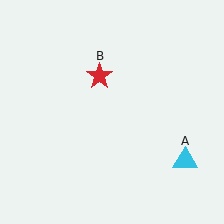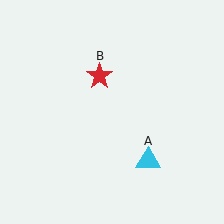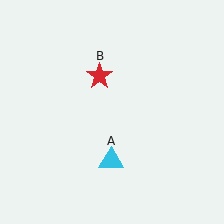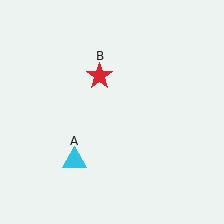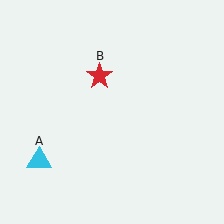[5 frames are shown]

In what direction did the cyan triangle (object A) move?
The cyan triangle (object A) moved left.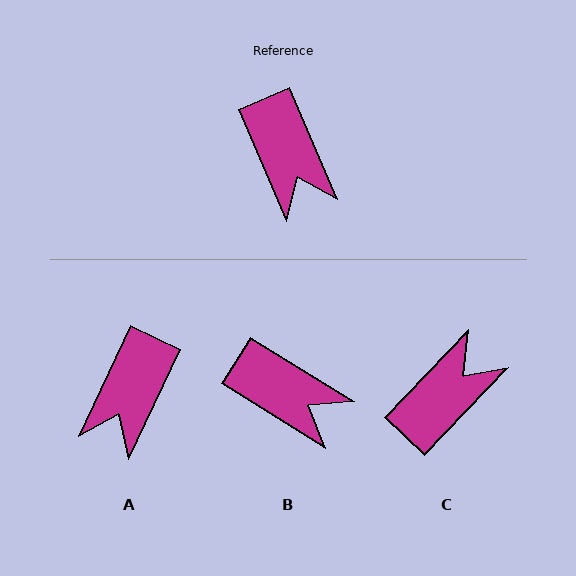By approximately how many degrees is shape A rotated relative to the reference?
Approximately 49 degrees clockwise.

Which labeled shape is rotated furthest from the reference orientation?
C, about 113 degrees away.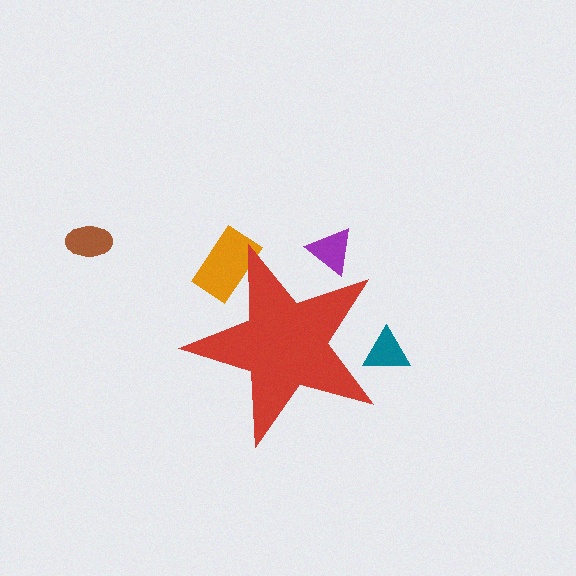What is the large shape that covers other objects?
A red star.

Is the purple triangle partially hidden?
Yes, the purple triangle is partially hidden behind the red star.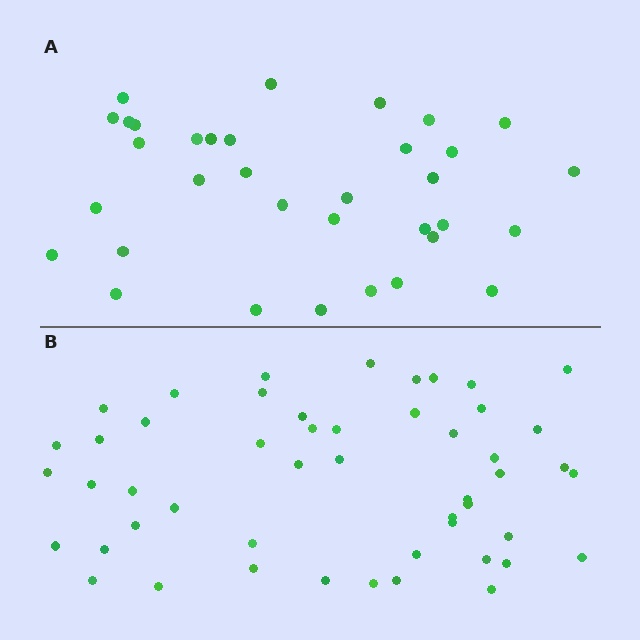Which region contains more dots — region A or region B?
Region B (the bottom region) has more dots.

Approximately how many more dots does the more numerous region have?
Region B has approximately 15 more dots than region A.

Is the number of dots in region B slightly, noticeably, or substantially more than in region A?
Region B has substantially more. The ratio is roughly 1.5 to 1.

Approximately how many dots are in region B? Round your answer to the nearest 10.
About 50 dots.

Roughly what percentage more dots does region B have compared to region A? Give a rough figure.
About 45% more.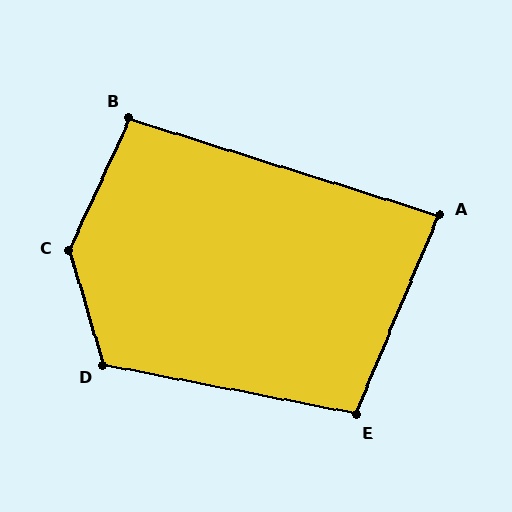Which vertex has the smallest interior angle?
A, at approximately 85 degrees.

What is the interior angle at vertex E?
Approximately 101 degrees (obtuse).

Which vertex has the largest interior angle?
C, at approximately 139 degrees.